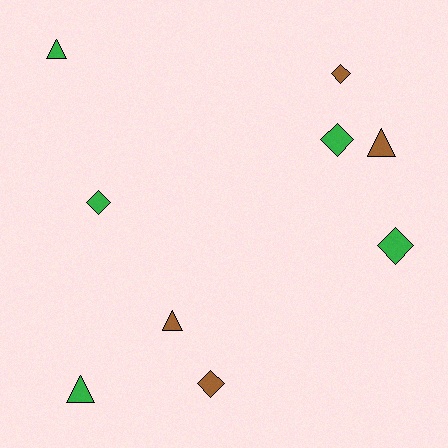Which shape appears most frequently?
Diamond, with 5 objects.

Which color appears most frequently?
Green, with 5 objects.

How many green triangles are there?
There are 2 green triangles.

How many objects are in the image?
There are 9 objects.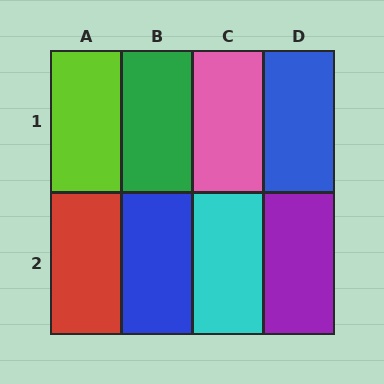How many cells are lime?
1 cell is lime.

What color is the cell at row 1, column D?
Blue.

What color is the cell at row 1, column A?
Lime.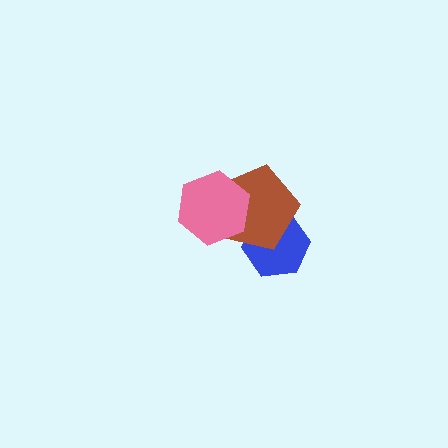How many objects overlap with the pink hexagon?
1 object overlaps with the pink hexagon.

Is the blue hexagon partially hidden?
Yes, it is partially covered by another shape.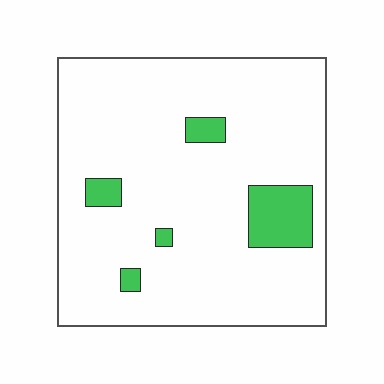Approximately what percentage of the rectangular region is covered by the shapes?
Approximately 10%.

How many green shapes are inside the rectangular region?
5.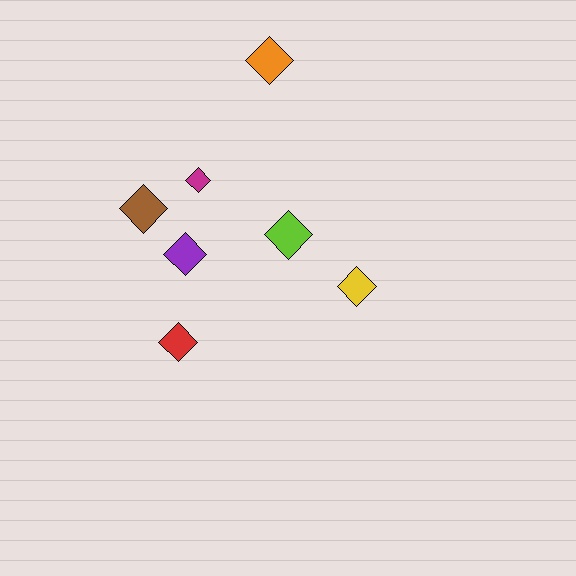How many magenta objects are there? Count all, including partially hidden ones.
There is 1 magenta object.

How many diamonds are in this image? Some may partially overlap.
There are 7 diamonds.